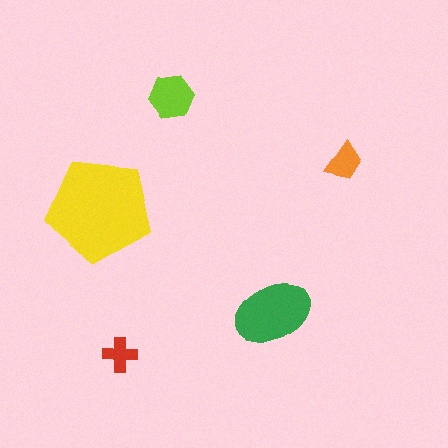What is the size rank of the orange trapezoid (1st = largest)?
4th.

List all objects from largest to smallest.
The yellow pentagon, the green ellipse, the lime hexagon, the orange trapezoid, the red cross.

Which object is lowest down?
The red cross is bottommost.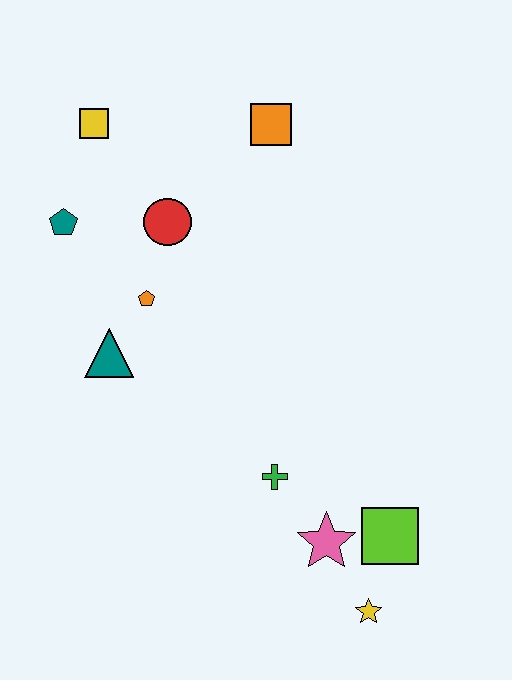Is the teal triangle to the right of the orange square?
No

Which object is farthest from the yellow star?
The yellow square is farthest from the yellow star.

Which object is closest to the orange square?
The red circle is closest to the orange square.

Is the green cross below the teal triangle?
Yes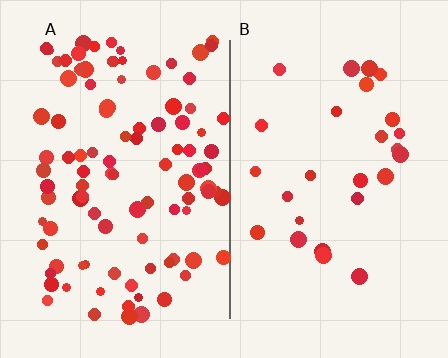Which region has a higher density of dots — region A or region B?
A (the left).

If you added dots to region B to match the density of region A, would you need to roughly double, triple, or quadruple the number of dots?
Approximately quadruple.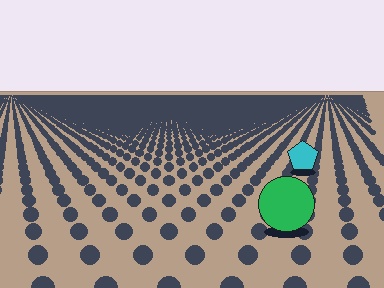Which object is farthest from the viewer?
The cyan pentagon is farthest from the viewer. It appears smaller and the ground texture around it is denser.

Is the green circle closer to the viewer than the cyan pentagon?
Yes. The green circle is closer — you can tell from the texture gradient: the ground texture is coarser near it.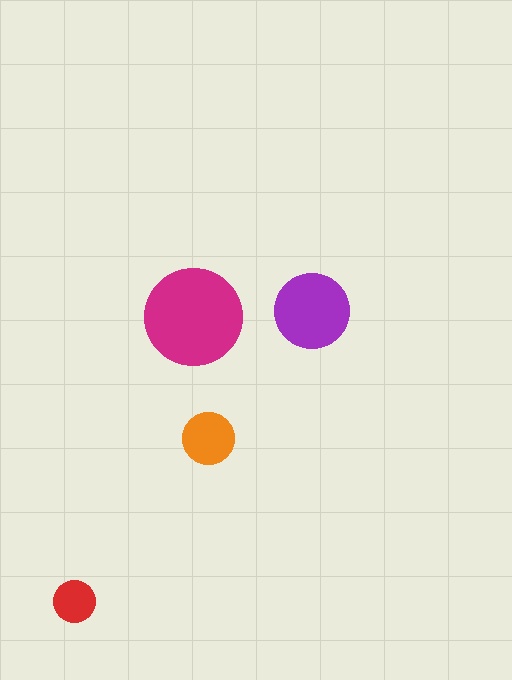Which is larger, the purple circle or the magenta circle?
The magenta one.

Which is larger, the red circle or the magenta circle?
The magenta one.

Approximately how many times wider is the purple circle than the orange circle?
About 1.5 times wider.